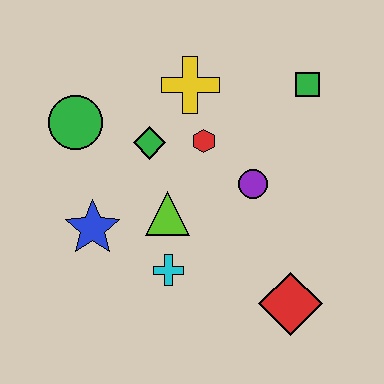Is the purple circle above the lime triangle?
Yes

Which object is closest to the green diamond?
The red hexagon is closest to the green diamond.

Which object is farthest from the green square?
The blue star is farthest from the green square.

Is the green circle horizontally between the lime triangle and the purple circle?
No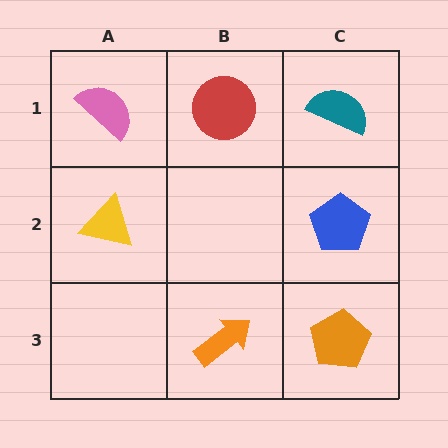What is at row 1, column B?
A red circle.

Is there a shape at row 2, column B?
No, that cell is empty.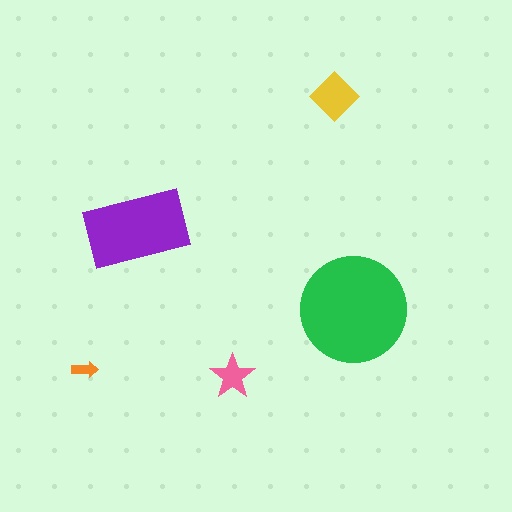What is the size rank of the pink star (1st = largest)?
4th.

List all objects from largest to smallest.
The green circle, the purple rectangle, the yellow diamond, the pink star, the orange arrow.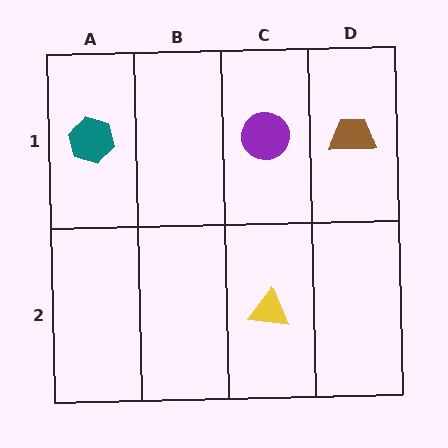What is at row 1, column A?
A teal hexagon.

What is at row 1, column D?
A brown trapezoid.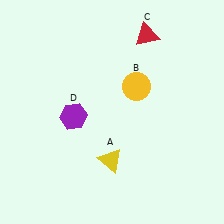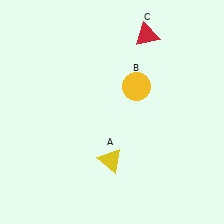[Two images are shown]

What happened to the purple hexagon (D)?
The purple hexagon (D) was removed in Image 2. It was in the bottom-left area of Image 1.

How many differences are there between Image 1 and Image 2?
There is 1 difference between the two images.